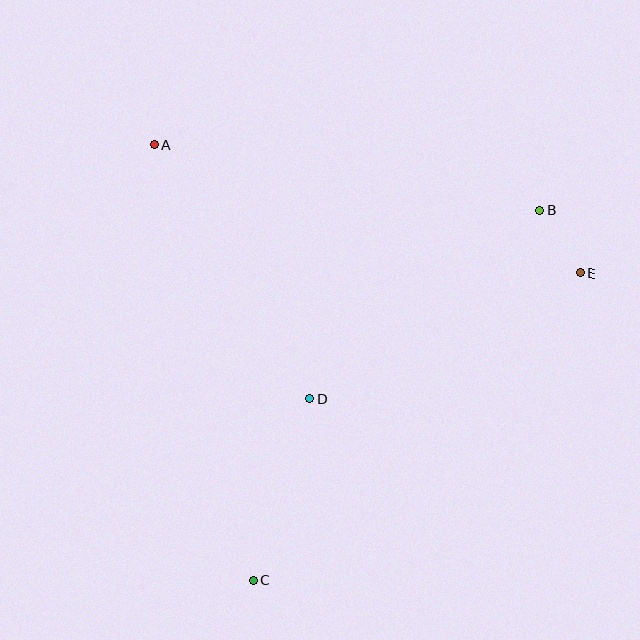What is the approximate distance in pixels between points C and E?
The distance between C and E is approximately 449 pixels.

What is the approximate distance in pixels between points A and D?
The distance between A and D is approximately 298 pixels.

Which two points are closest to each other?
Points B and E are closest to each other.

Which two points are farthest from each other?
Points B and C are farthest from each other.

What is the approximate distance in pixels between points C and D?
The distance between C and D is approximately 190 pixels.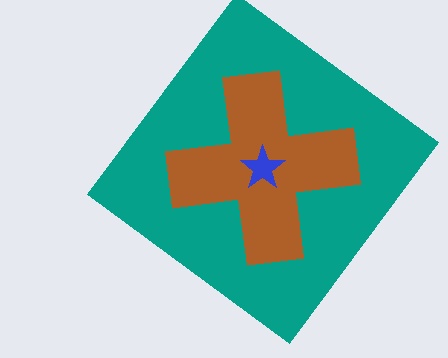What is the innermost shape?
The blue star.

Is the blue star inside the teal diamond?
Yes.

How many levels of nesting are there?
3.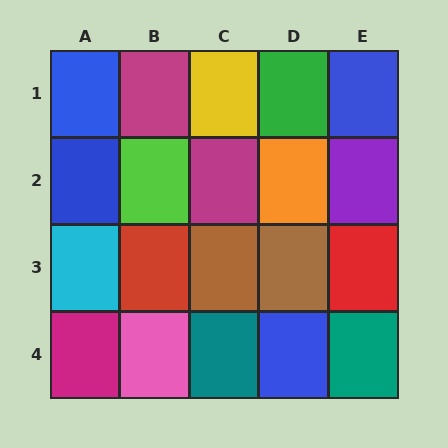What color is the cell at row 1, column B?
Magenta.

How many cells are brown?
2 cells are brown.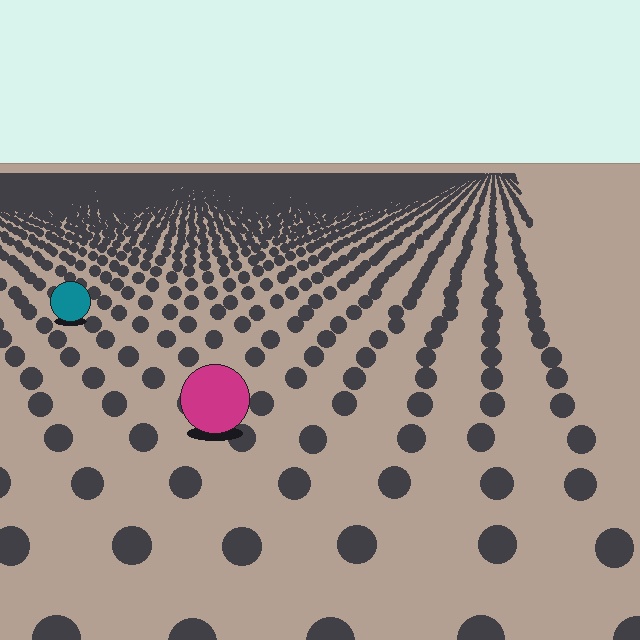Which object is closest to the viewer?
The magenta circle is closest. The texture marks near it are larger and more spread out.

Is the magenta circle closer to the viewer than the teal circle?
Yes. The magenta circle is closer — you can tell from the texture gradient: the ground texture is coarser near it.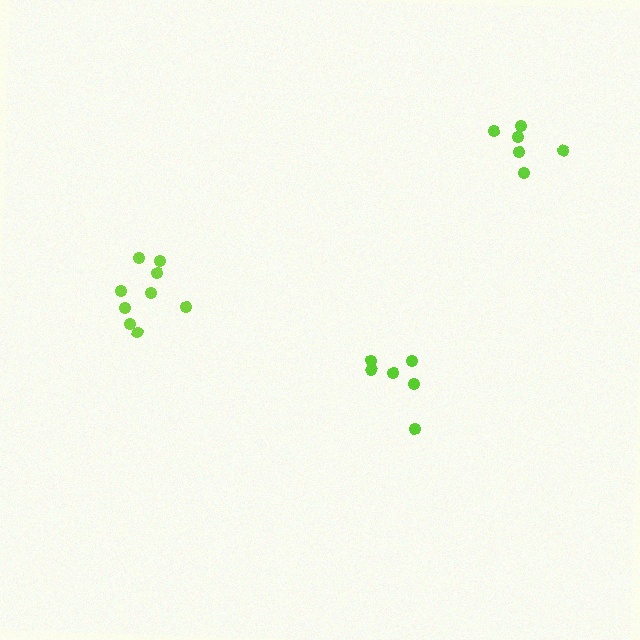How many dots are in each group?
Group 1: 9 dots, Group 2: 6 dots, Group 3: 6 dots (21 total).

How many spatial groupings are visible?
There are 3 spatial groupings.